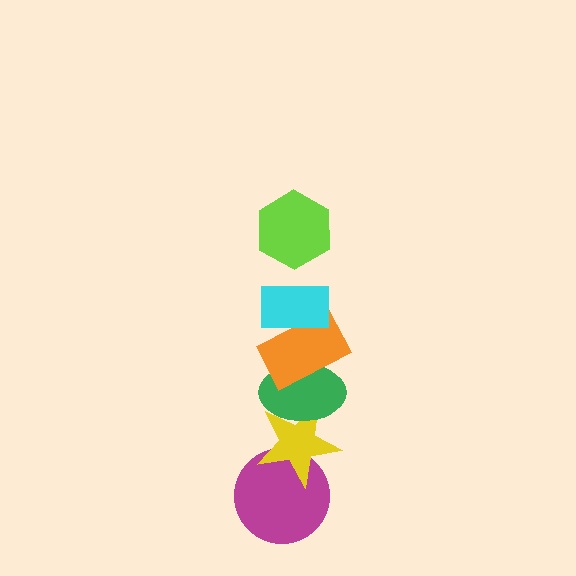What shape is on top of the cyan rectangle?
The lime hexagon is on top of the cyan rectangle.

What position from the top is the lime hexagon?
The lime hexagon is 1st from the top.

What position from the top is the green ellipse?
The green ellipse is 4th from the top.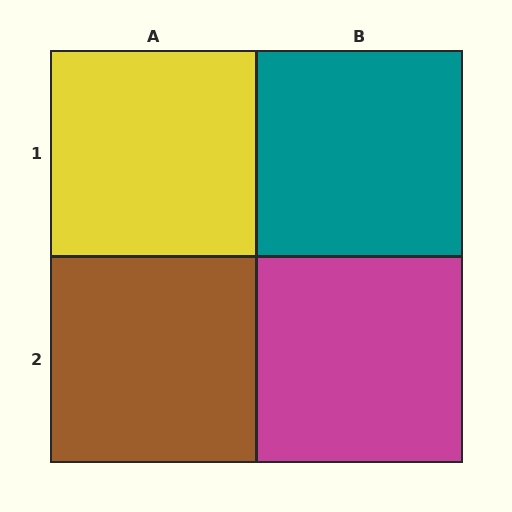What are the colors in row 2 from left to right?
Brown, magenta.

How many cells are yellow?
1 cell is yellow.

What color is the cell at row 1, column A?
Yellow.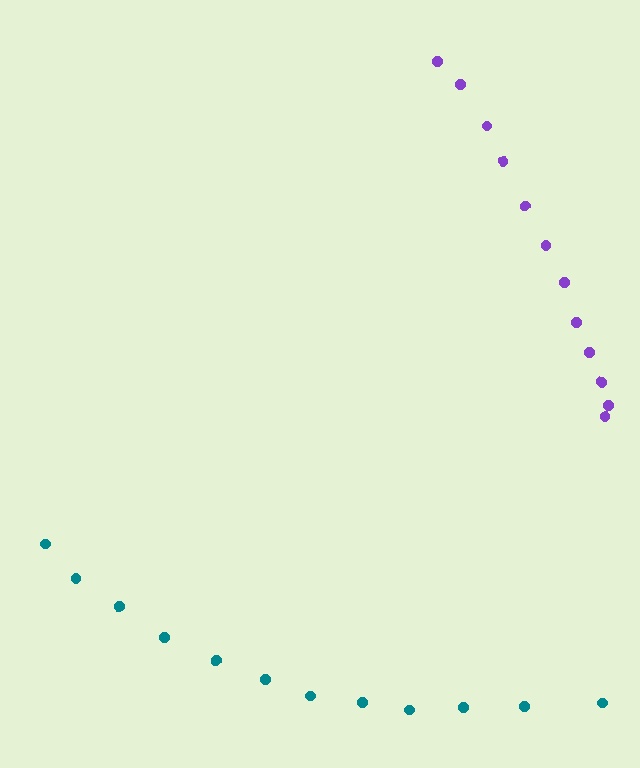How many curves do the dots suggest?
There are 2 distinct paths.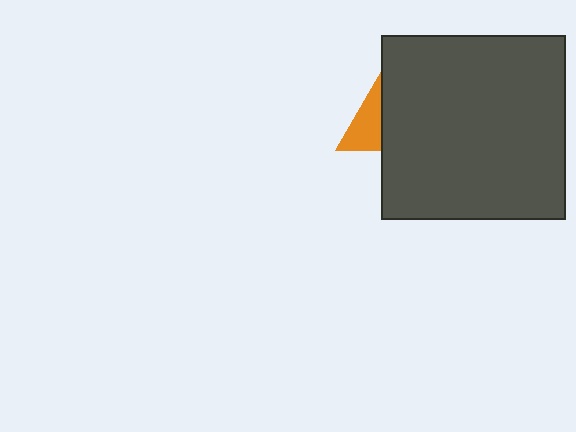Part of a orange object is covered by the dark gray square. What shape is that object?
It is a triangle.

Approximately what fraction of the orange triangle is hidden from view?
Roughly 68% of the orange triangle is hidden behind the dark gray square.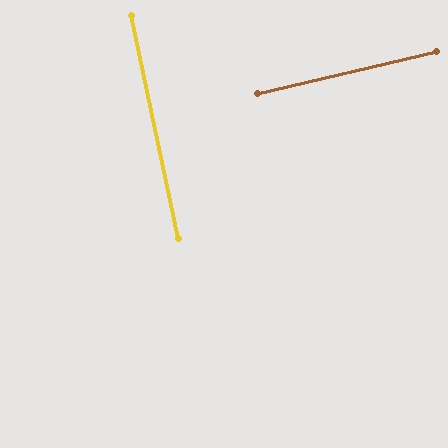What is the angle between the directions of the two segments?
Approximately 89 degrees.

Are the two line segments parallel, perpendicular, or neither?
Perpendicular — they meet at approximately 89°.